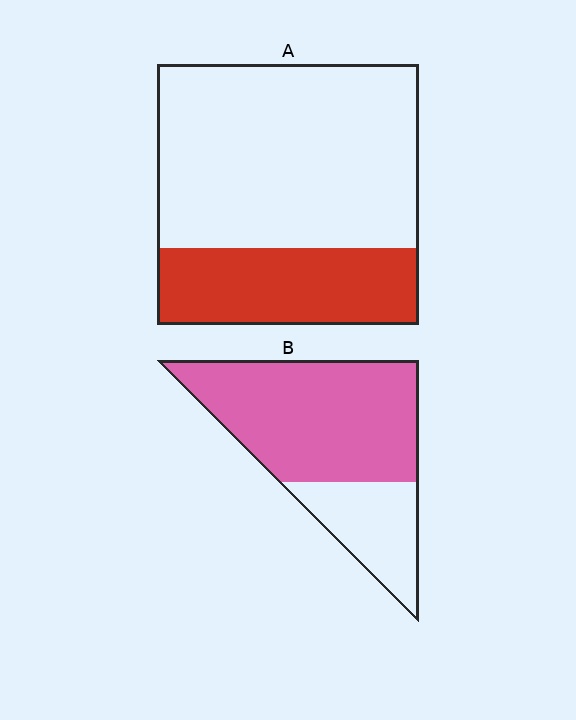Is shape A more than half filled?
No.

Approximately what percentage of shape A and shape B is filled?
A is approximately 30% and B is approximately 70%.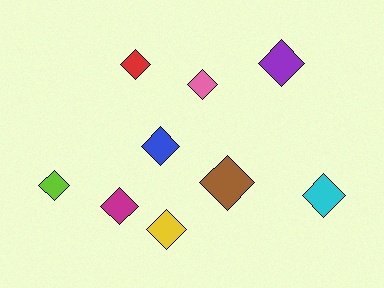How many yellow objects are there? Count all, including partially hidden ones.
There is 1 yellow object.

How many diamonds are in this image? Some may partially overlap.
There are 9 diamonds.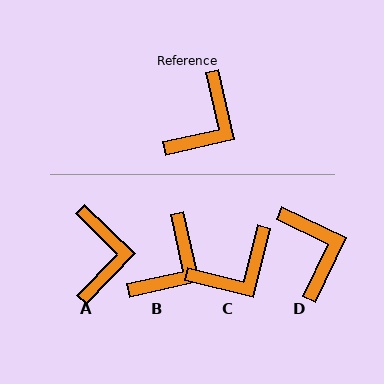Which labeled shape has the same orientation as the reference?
B.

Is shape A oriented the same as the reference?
No, it is off by about 33 degrees.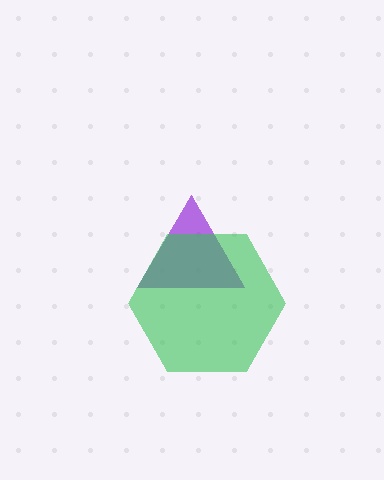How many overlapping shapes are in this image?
There are 2 overlapping shapes in the image.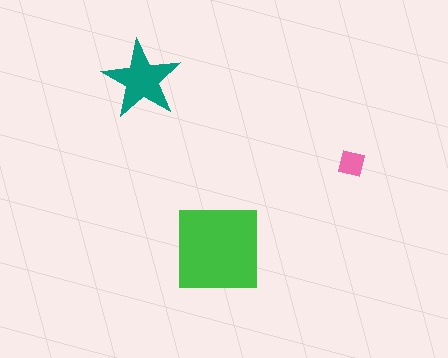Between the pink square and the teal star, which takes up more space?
The teal star.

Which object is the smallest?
The pink square.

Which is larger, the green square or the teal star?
The green square.